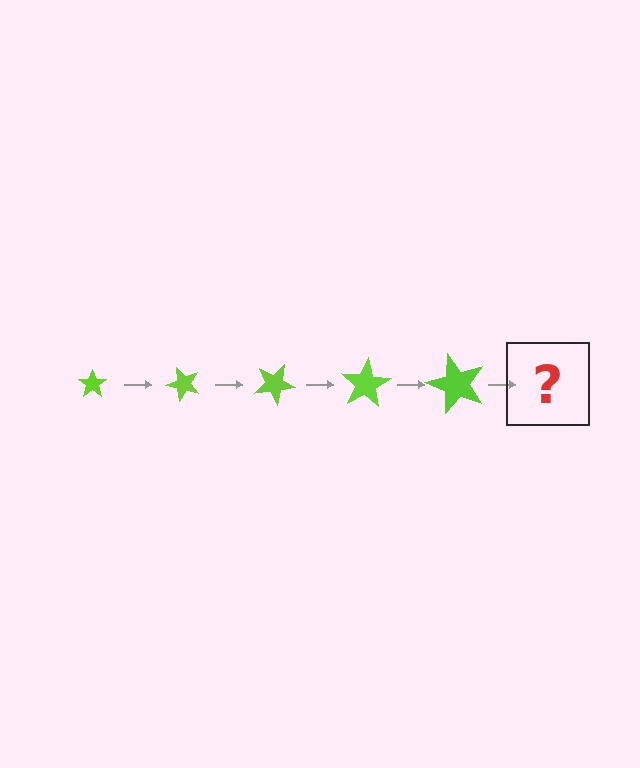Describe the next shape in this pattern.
It should be a star, larger than the previous one and rotated 250 degrees from the start.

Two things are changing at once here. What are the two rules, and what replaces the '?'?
The two rules are that the star grows larger each step and it rotates 50 degrees each step. The '?' should be a star, larger than the previous one and rotated 250 degrees from the start.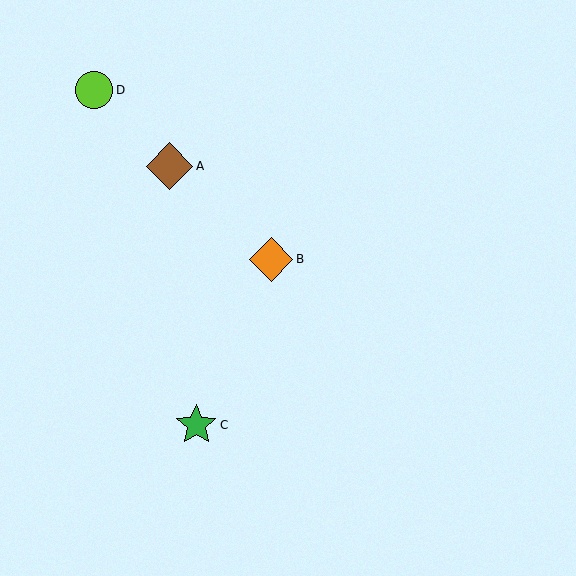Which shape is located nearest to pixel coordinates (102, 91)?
The lime circle (labeled D) at (94, 90) is nearest to that location.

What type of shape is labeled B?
Shape B is an orange diamond.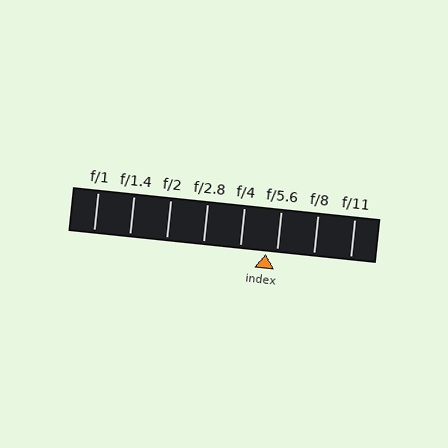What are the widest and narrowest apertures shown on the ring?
The widest aperture shown is f/1 and the narrowest is f/11.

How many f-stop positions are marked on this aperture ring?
There are 8 f-stop positions marked.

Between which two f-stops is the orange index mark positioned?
The index mark is between f/4 and f/5.6.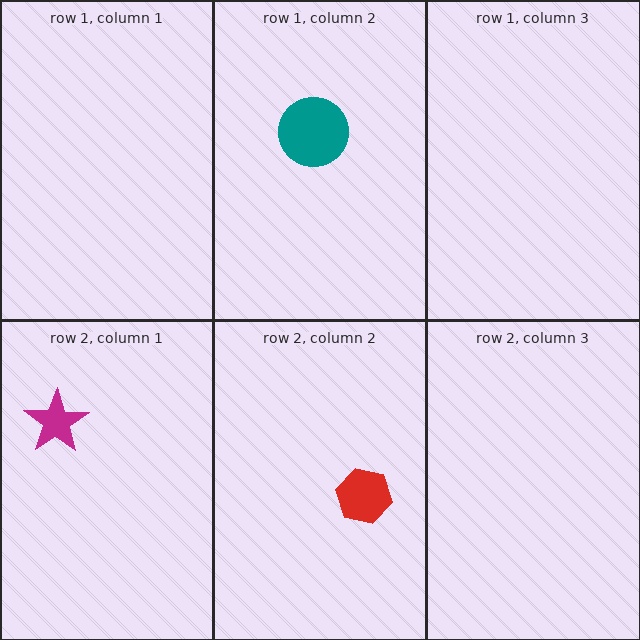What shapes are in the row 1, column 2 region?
The teal circle.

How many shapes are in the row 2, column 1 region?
1.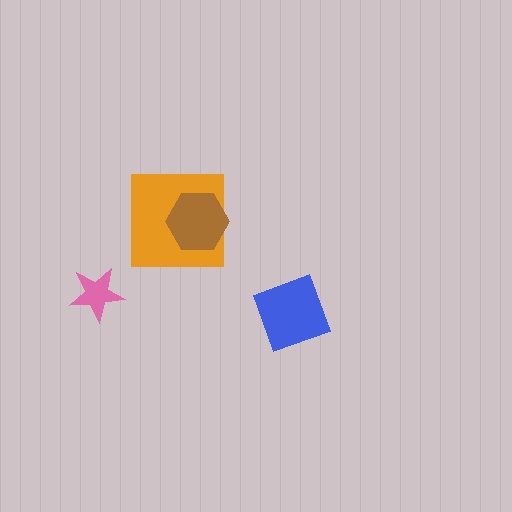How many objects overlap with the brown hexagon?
1 object overlaps with the brown hexagon.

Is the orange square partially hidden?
Yes, it is partially covered by another shape.